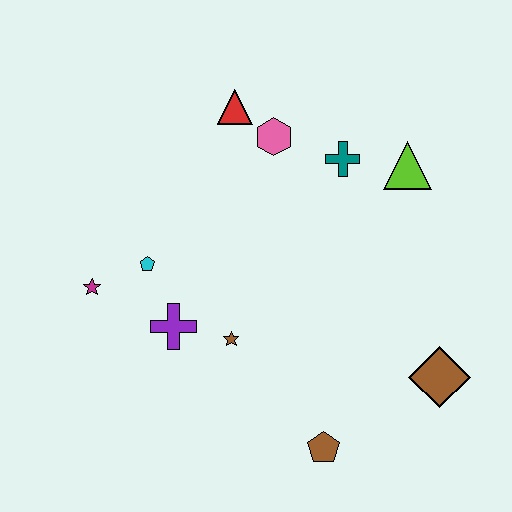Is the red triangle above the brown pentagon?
Yes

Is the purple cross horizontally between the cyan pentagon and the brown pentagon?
Yes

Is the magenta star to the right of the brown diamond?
No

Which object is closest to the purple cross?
The brown star is closest to the purple cross.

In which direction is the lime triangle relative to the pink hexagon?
The lime triangle is to the right of the pink hexagon.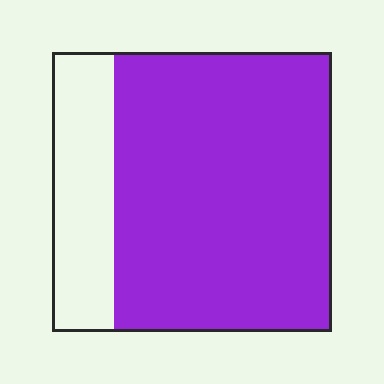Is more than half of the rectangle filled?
Yes.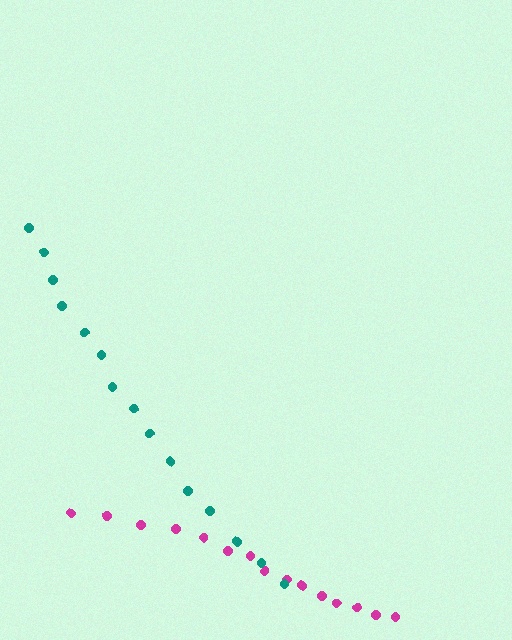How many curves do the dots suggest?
There are 2 distinct paths.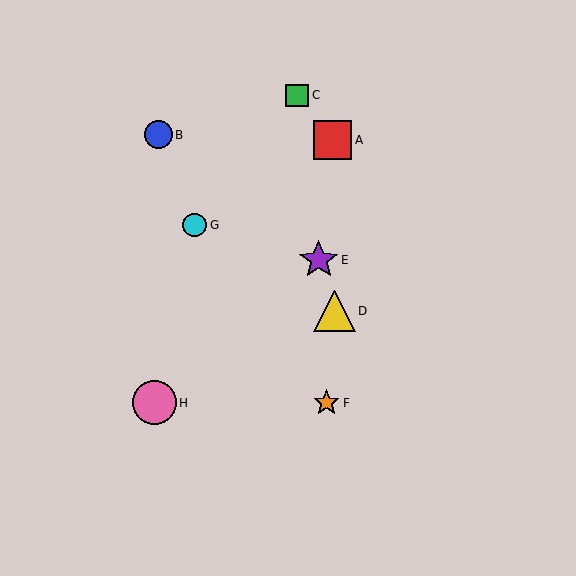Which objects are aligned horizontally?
Objects F, H are aligned horizontally.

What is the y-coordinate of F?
Object F is at y≈403.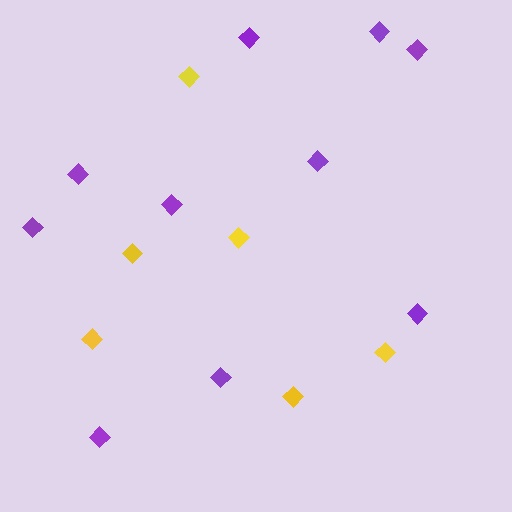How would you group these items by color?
There are 2 groups: one group of yellow diamonds (6) and one group of purple diamonds (10).